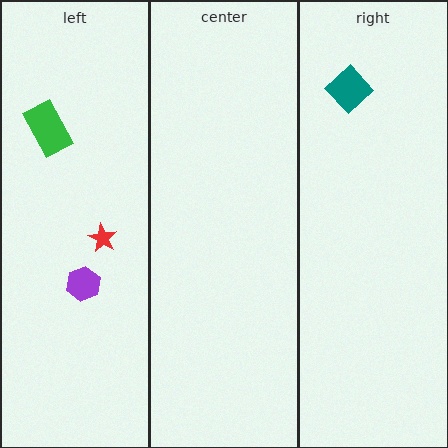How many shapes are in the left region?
3.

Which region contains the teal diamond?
The right region.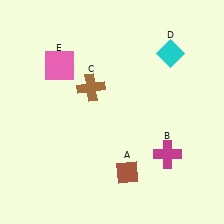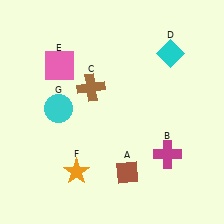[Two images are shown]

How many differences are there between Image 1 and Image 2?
There are 2 differences between the two images.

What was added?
An orange star (F), a cyan circle (G) were added in Image 2.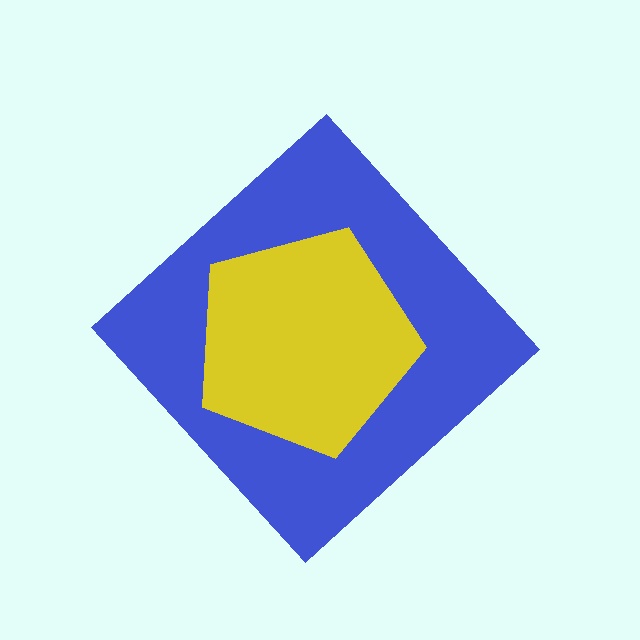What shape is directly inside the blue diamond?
The yellow pentagon.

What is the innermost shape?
The yellow pentagon.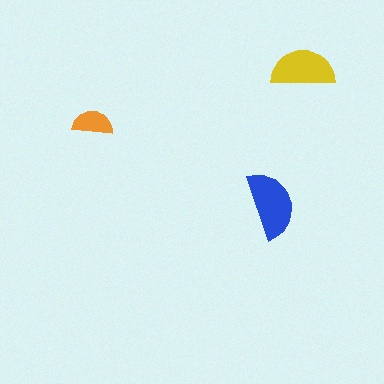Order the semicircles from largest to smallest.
the blue one, the yellow one, the orange one.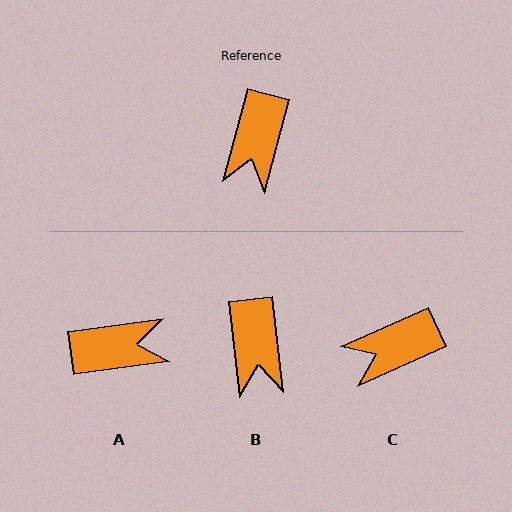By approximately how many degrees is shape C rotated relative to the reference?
Approximately 51 degrees clockwise.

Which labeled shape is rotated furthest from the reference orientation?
A, about 112 degrees away.